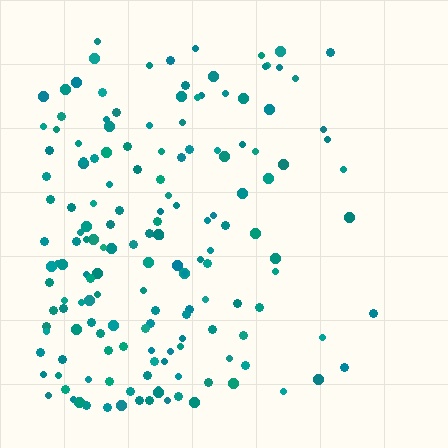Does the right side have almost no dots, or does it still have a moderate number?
Still a moderate number, just noticeably fewer than the left.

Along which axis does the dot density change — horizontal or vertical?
Horizontal.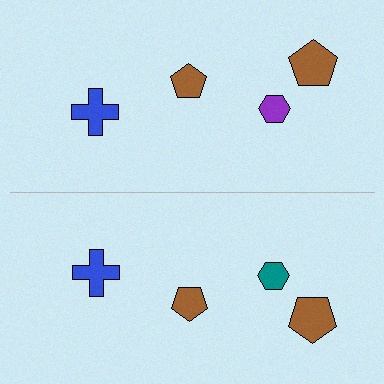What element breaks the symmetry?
The teal hexagon on the bottom side breaks the symmetry — its mirror counterpart is purple.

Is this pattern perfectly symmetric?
No, the pattern is not perfectly symmetric. The teal hexagon on the bottom side breaks the symmetry — its mirror counterpart is purple.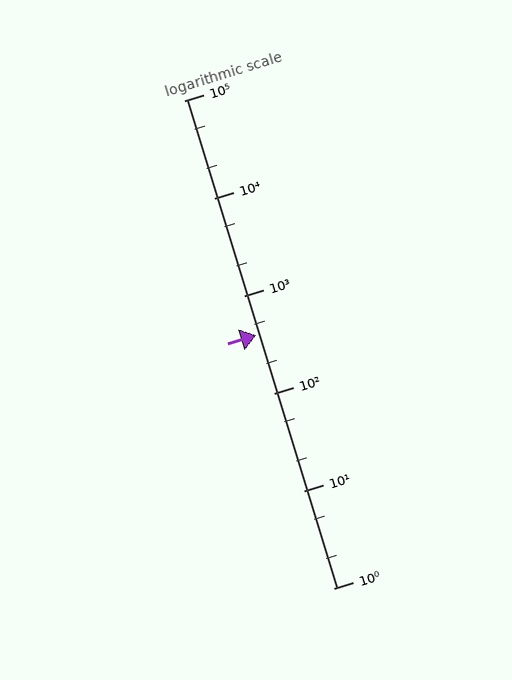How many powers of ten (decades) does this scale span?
The scale spans 5 decades, from 1 to 100000.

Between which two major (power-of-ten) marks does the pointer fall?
The pointer is between 100 and 1000.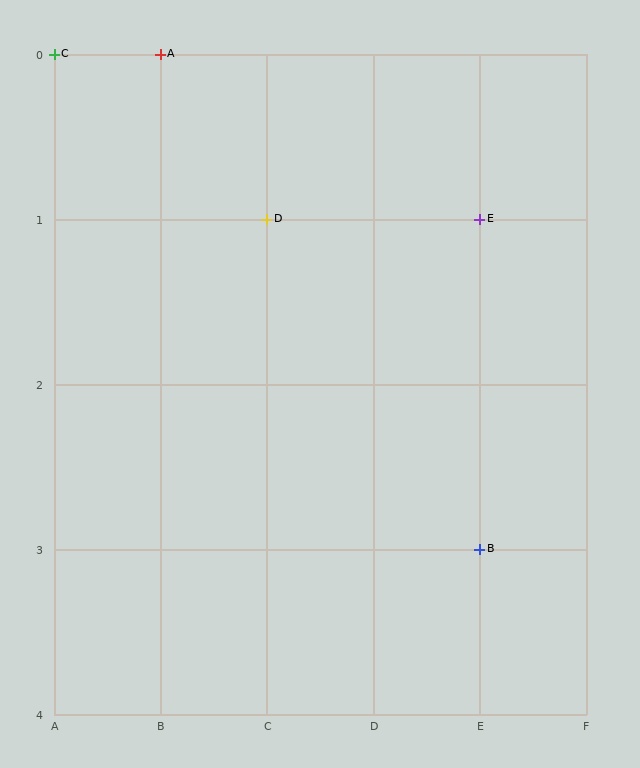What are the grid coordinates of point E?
Point E is at grid coordinates (E, 1).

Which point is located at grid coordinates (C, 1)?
Point D is at (C, 1).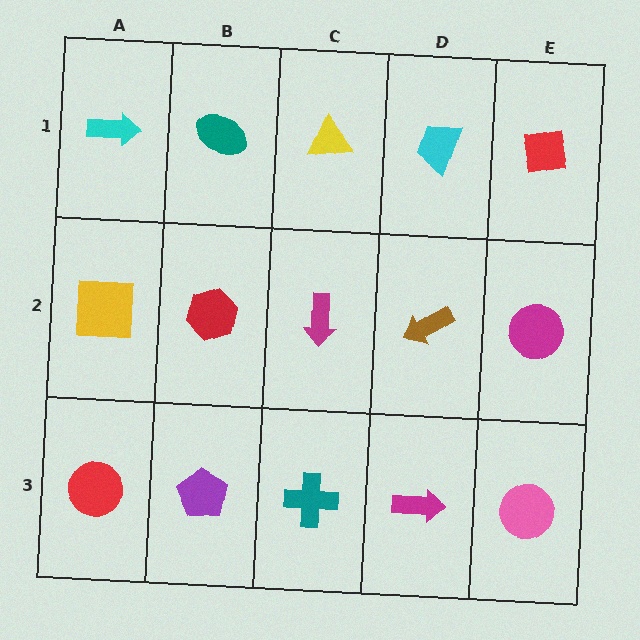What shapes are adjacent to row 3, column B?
A red hexagon (row 2, column B), a red circle (row 3, column A), a teal cross (row 3, column C).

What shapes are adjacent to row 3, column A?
A yellow square (row 2, column A), a purple pentagon (row 3, column B).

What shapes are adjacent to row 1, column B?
A red hexagon (row 2, column B), a cyan arrow (row 1, column A), a yellow triangle (row 1, column C).